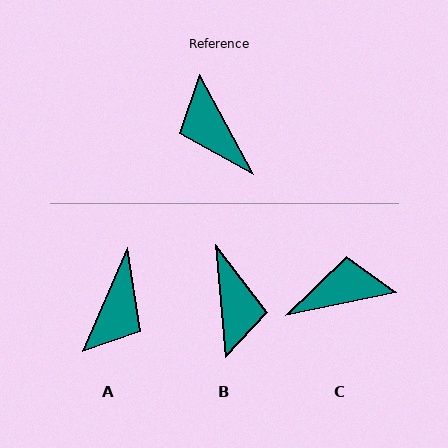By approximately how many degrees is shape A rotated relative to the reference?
Approximately 128 degrees counter-clockwise.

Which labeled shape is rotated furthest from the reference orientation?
B, about 156 degrees away.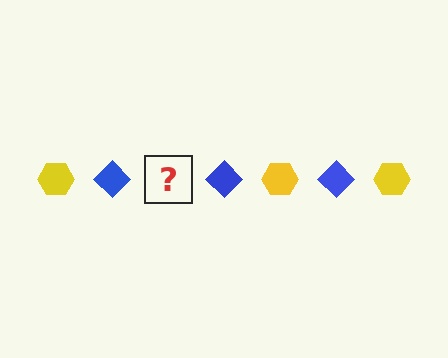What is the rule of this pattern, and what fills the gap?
The rule is that the pattern alternates between yellow hexagon and blue diamond. The gap should be filled with a yellow hexagon.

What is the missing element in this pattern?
The missing element is a yellow hexagon.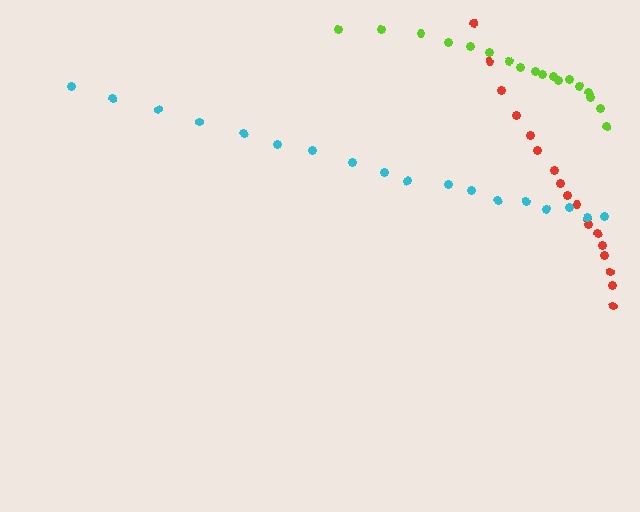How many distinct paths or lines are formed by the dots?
There are 3 distinct paths.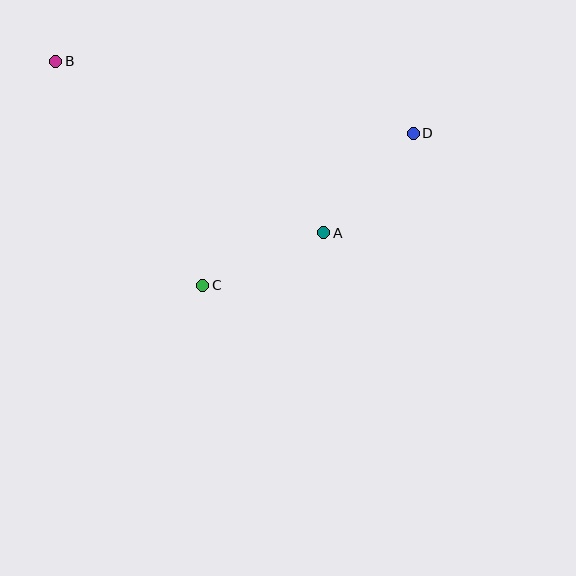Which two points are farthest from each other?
Points B and D are farthest from each other.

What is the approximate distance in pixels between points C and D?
The distance between C and D is approximately 260 pixels.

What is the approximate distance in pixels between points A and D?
The distance between A and D is approximately 134 pixels.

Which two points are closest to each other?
Points A and C are closest to each other.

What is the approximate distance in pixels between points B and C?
The distance between B and C is approximately 268 pixels.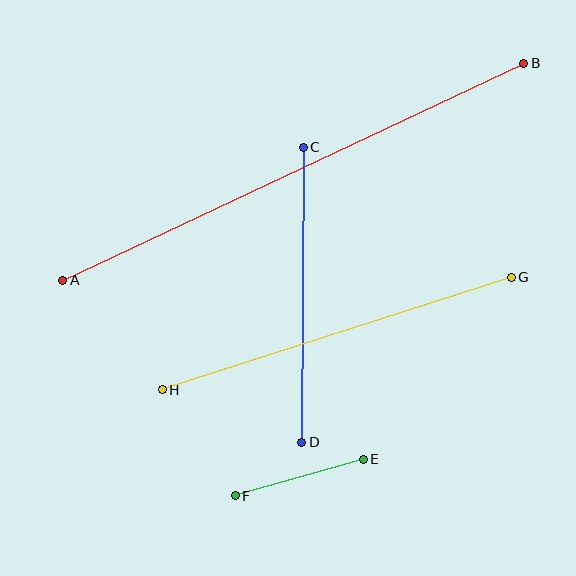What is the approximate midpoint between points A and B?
The midpoint is at approximately (293, 172) pixels.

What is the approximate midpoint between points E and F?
The midpoint is at approximately (299, 478) pixels.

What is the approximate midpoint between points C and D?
The midpoint is at approximately (302, 295) pixels.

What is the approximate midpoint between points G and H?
The midpoint is at approximately (337, 333) pixels.